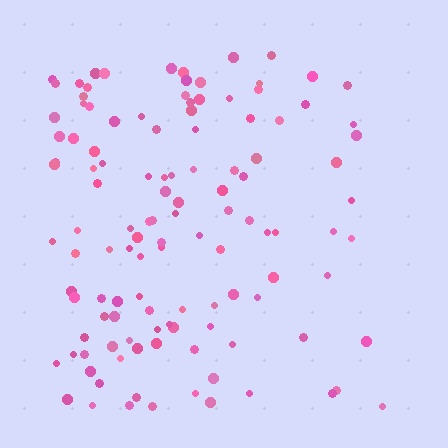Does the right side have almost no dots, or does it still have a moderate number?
Still a moderate number, just noticeably fewer than the left.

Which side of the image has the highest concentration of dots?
The left.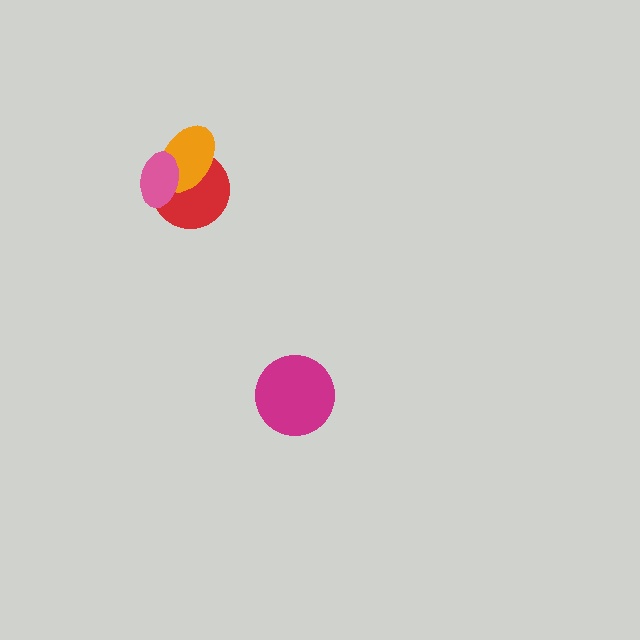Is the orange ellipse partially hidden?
Yes, it is partially covered by another shape.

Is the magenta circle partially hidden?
No, no other shape covers it.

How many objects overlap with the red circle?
2 objects overlap with the red circle.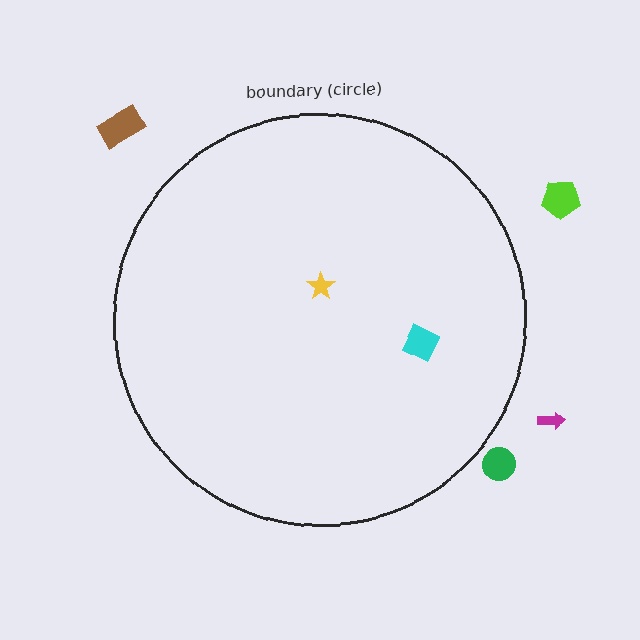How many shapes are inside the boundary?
2 inside, 4 outside.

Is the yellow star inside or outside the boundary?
Inside.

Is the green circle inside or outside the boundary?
Outside.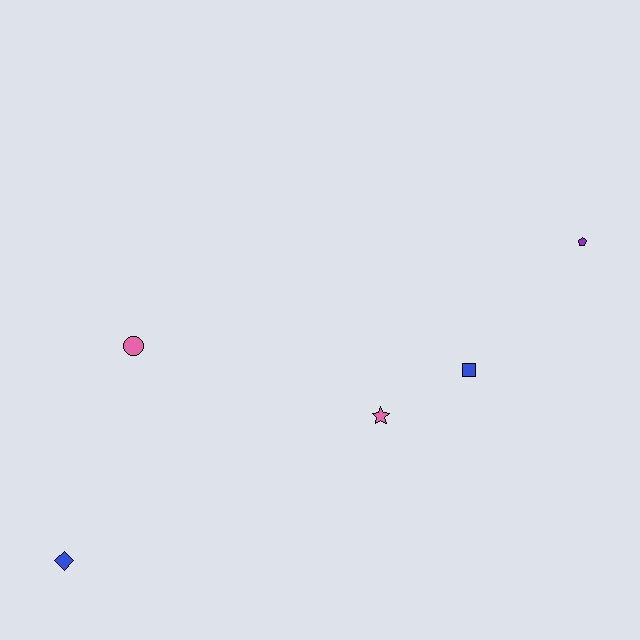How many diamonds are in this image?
There is 1 diamond.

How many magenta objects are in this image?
There are no magenta objects.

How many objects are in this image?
There are 5 objects.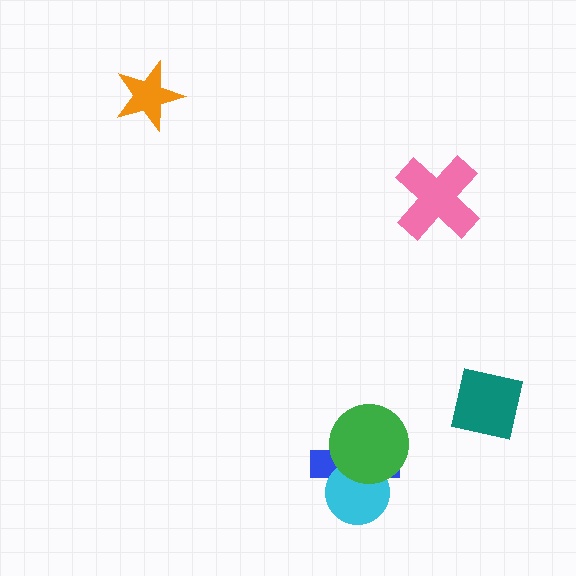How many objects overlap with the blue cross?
2 objects overlap with the blue cross.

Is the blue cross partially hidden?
Yes, it is partially covered by another shape.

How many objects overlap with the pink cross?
0 objects overlap with the pink cross.